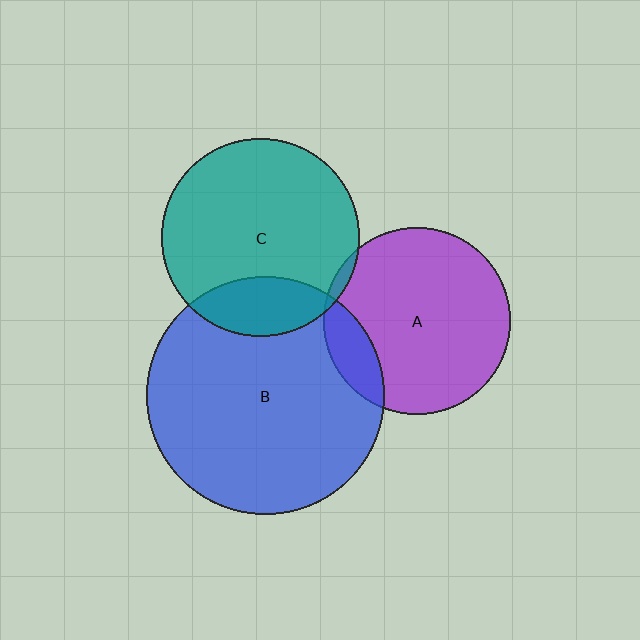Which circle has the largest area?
Circle B (blue).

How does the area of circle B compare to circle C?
Approximately 1.5 times.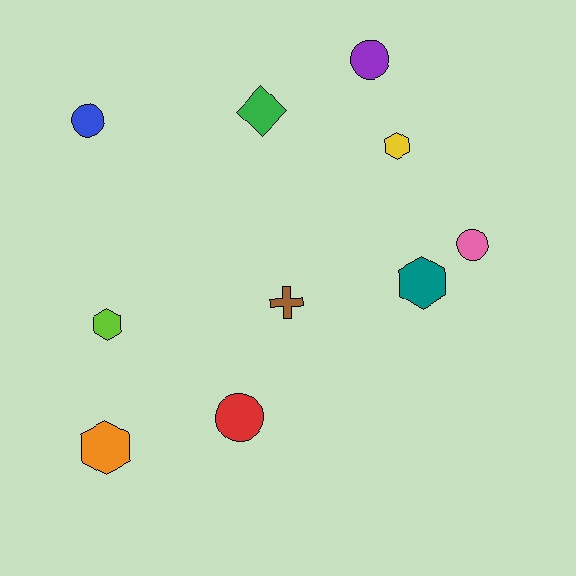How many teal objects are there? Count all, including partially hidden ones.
There is 1 teal object.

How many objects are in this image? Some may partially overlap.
There are 10 objects.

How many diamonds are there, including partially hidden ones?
There is 1 diamond.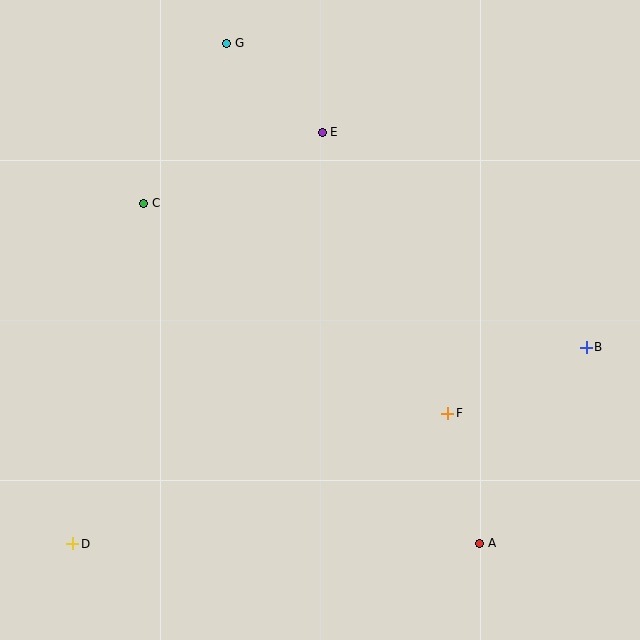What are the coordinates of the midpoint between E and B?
The midpoint between E and B is at (454, 240).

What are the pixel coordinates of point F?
Point F is at (448, 413).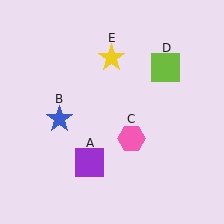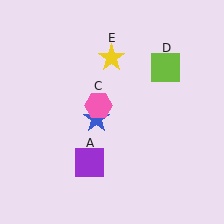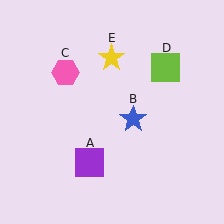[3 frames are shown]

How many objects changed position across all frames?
2 objects changed position: blue star (object B), pink hexagon (object C).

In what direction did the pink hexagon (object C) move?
The pink hexagon (object C) moved up and to the left.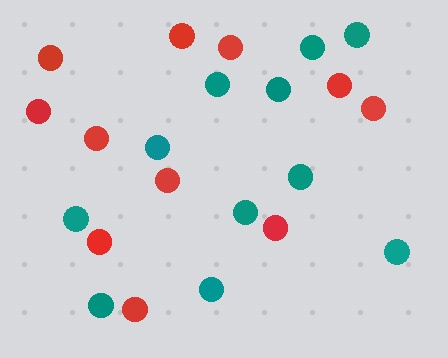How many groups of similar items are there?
There are 2 groups: one group of teal circles (11) and one group of red circles (11).